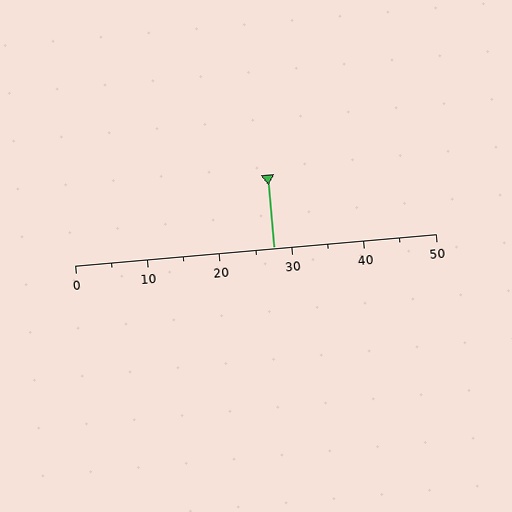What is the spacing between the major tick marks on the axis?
The major ticks are spaced 10 apart.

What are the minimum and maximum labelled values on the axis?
The axis runs from 0 to 50.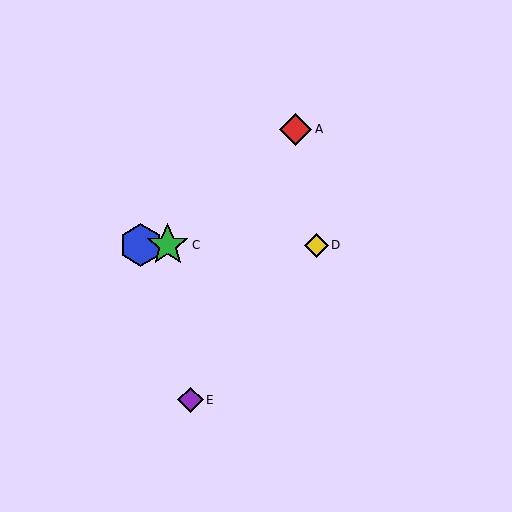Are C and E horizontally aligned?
No, C is at y≈245 and E is at y≈400.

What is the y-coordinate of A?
Object A is at y≈129.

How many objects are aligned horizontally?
3 objects (B, C, D) are aligned horizontally.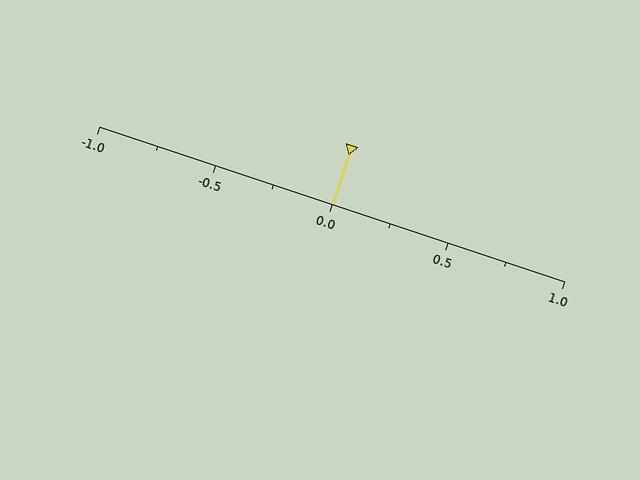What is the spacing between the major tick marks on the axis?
The major ticks are spaced 0.5 apart.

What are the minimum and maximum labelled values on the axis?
The axis runs from -1.0 to 1.0.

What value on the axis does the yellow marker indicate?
The marker indicates approximately 0.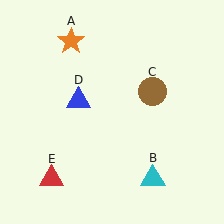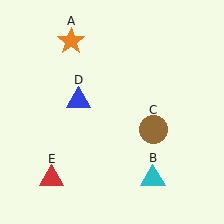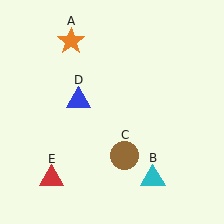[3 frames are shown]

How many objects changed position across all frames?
1 object changed position: brown circle (object C).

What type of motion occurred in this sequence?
The brown circle (object C) rotated clockwise around the center of the scene.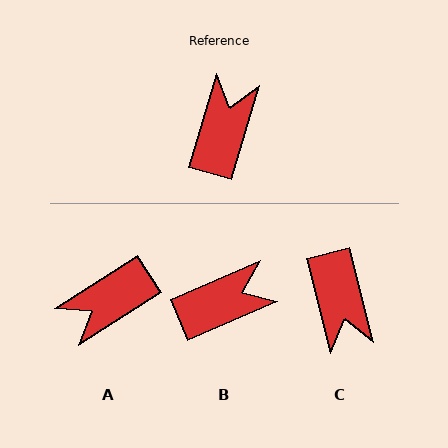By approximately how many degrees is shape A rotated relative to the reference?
Approximately 139 degrees counter-clockwise.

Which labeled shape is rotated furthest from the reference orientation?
C, about 150 degrees away.